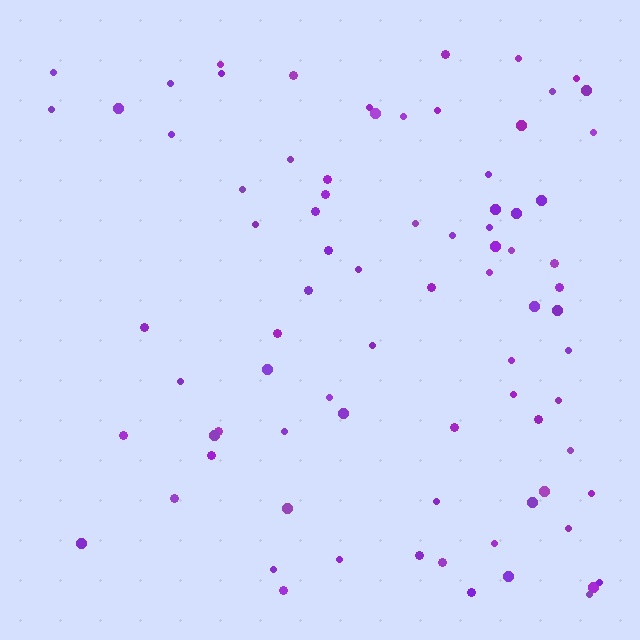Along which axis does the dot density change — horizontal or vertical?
Horizontal.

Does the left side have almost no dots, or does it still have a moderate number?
Still a moderate number, just noticeably fewer than the right.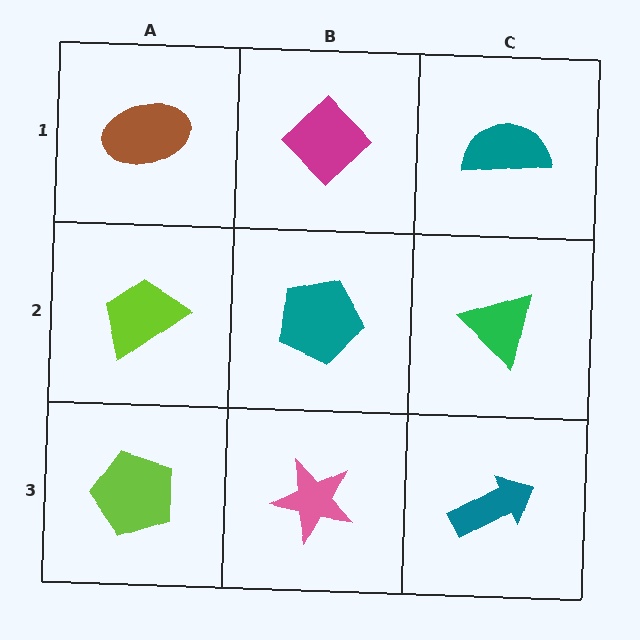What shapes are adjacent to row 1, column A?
A lime trapezoid (row 2, column A), a magenta diamond (row 1, column B).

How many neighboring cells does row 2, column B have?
4.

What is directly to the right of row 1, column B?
A teal semicircle.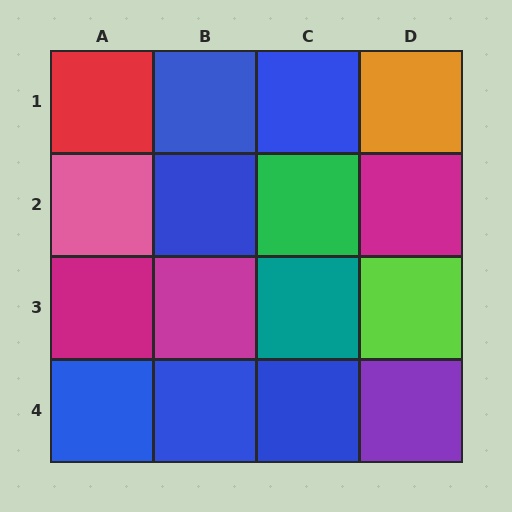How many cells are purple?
1 cell is purple.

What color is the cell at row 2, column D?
Magenta.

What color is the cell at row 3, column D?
Lime.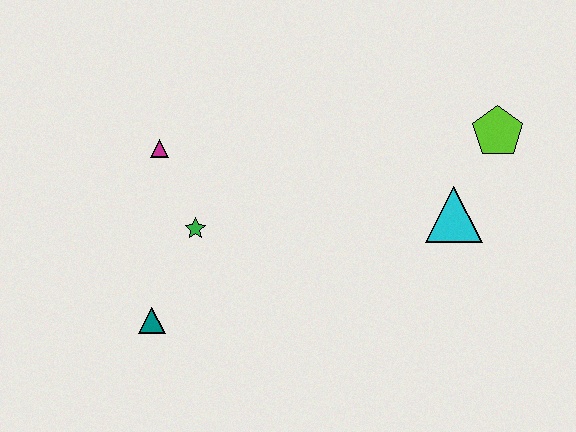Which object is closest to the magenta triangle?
The green star is closest to the magenta triangle.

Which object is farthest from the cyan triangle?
The teal triangle is farthest from the cyan triangle.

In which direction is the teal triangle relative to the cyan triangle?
The teal triangle is to the left of the cyan triangle.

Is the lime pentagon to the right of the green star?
Yes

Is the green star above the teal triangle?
Yes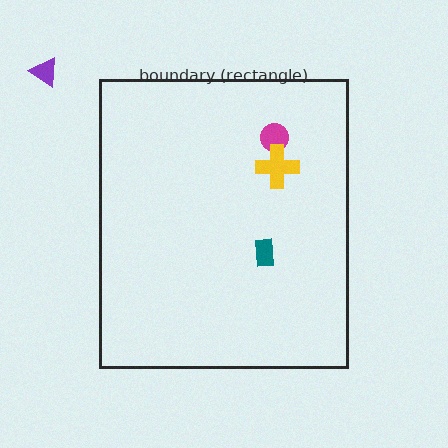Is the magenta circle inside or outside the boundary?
Inside.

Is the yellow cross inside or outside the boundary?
Inside.